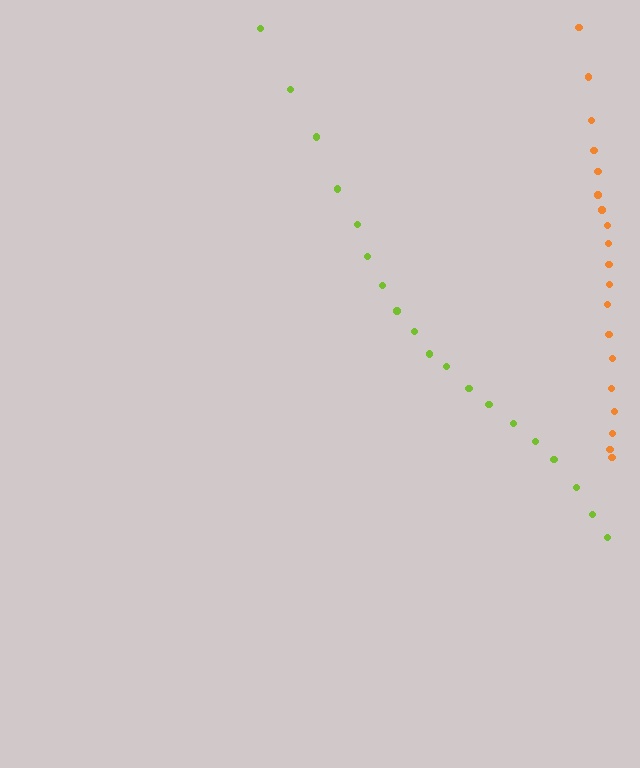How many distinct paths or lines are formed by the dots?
There are 2 distinct paths.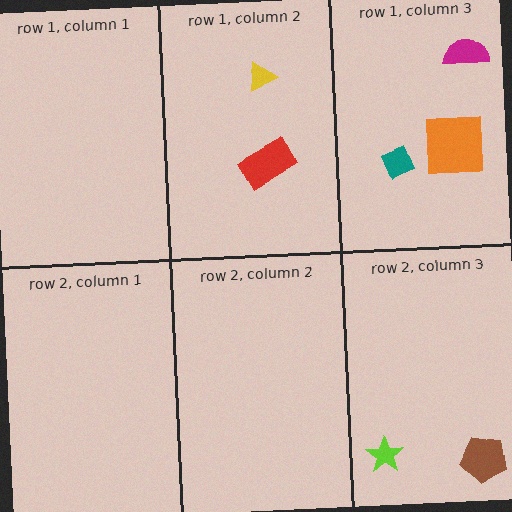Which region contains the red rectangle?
The row 1, column 2 region.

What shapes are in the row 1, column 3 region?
The teal diamond, the orange square, the magenta semicircle.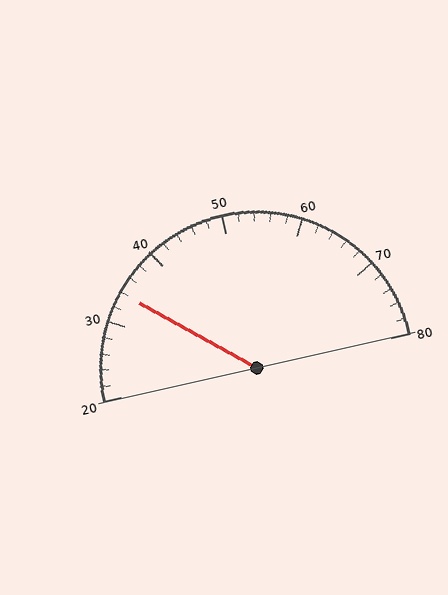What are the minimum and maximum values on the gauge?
The gauge ranges from 20 to 80.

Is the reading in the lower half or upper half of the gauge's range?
The reading is in the lower half of the range (20 to 80).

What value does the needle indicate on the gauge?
The needle indicates approximately 34.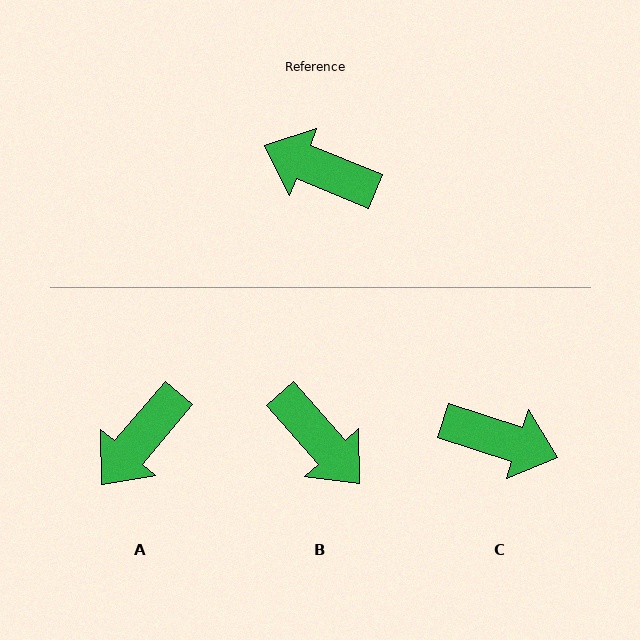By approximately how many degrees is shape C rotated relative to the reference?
Approximately 175 degrees clockwise.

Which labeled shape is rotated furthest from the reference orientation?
C, about 175 degrees away.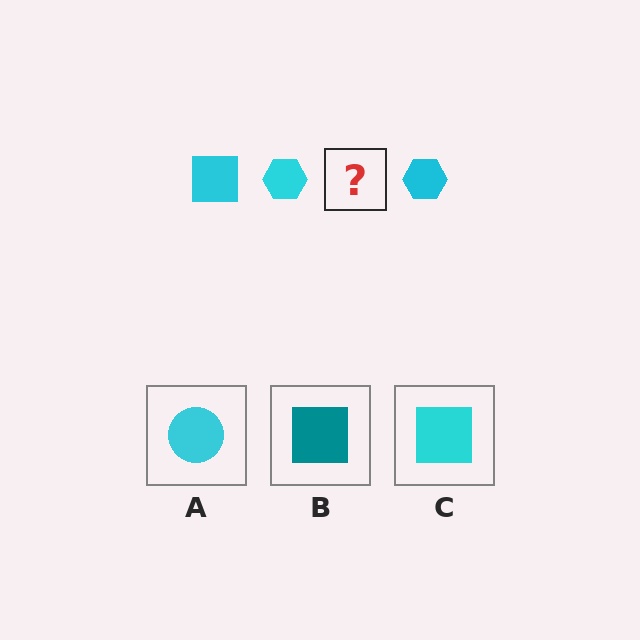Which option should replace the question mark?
Option C.